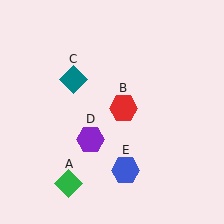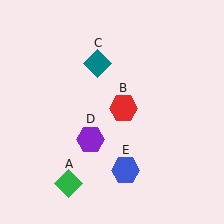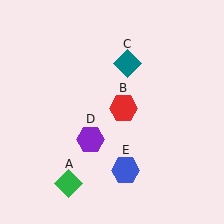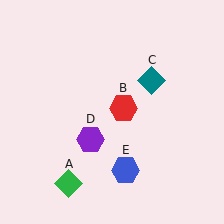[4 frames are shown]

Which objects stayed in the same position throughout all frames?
Green diamond (object A) and red hexagon (object B) and purple hexagon (object D) and blue hexagon (object E) remained stationary.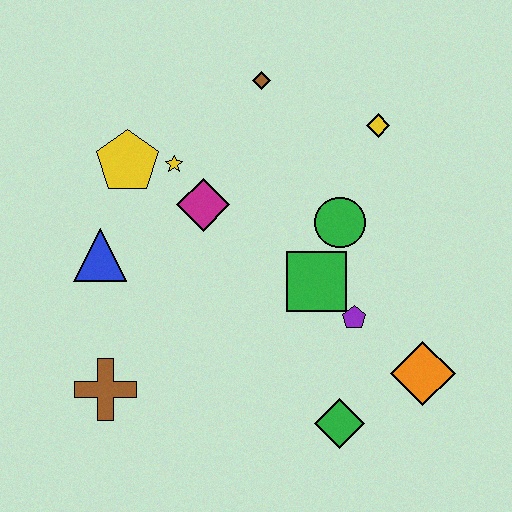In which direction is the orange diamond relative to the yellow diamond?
The orange diamond is below the yellow diamond.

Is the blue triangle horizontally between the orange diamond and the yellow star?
No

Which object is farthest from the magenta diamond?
The orange diamond is farthest from the magenta diamond.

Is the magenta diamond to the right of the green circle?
No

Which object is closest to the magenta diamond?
The yellow star is closest to the magenta diamond.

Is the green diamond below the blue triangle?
Yes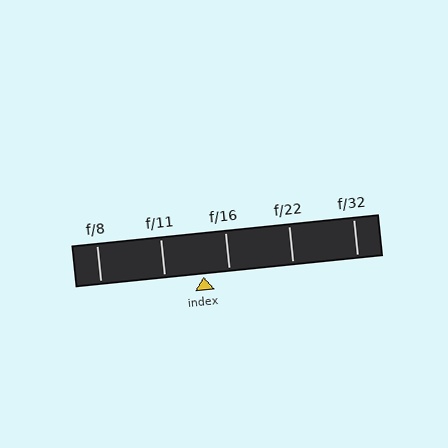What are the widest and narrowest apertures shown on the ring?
The widest aperture shown is f/8 and the narrowest is f/32.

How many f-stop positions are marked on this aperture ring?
There are 5 f-stop positions marked.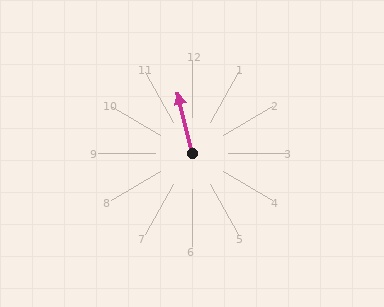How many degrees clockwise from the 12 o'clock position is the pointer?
Approximately 347 degrees.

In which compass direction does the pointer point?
North.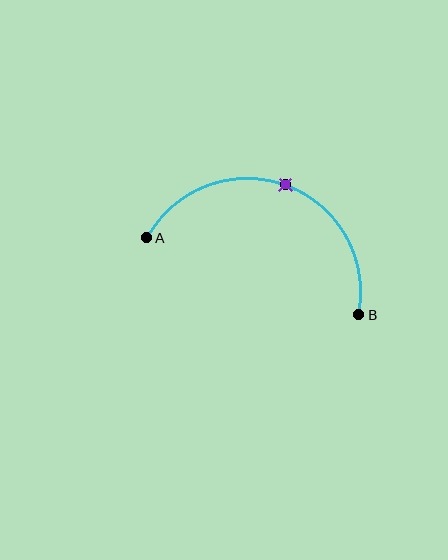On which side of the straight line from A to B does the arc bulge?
The arc bulges above the straight line connecting A and B.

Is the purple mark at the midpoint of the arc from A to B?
Yes. The purple mark lies on the arc at equal arc-length from both A and B — it is the arc midpoint.